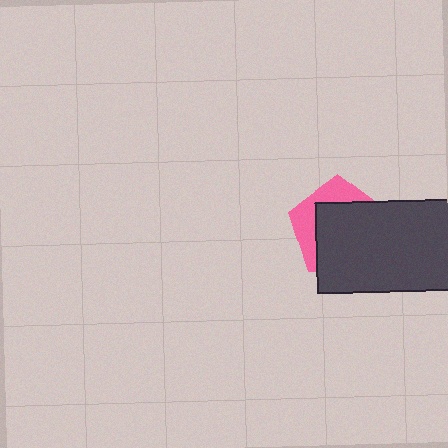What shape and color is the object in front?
The object in front is a dark gray rectangle.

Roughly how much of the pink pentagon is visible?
A small part of it is visible (roughly 35%).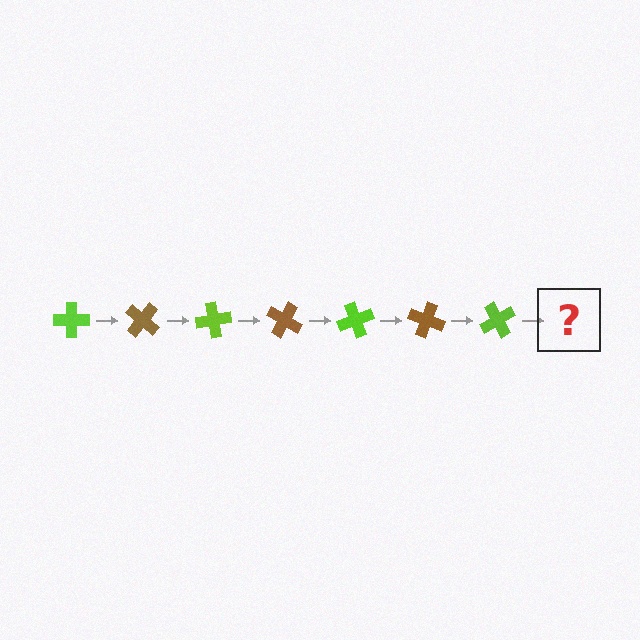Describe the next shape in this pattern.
It should be a brown cross, rotated 280 degrees from the start.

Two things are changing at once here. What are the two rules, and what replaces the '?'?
The two rules are that it rotates 40 degrees each step and the color cycles through lime and brown. The '?' should be a brown cross, rotated 280 degrees from the start.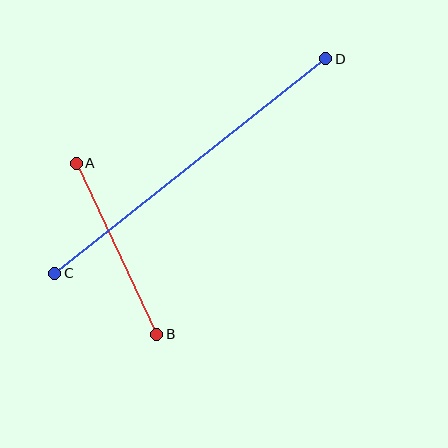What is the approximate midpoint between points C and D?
The midpoint is at approximately (190, 166) pixels.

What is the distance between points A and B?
The distance is approximately 189 pixels.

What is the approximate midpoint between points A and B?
The midpoint is at approximately (117, 249) pixels.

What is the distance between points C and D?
The distance is approximately 346 pixels.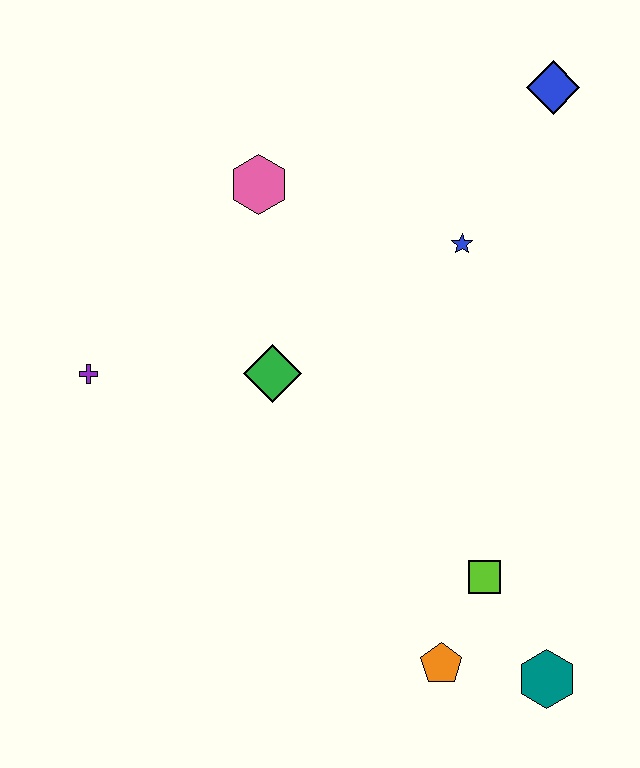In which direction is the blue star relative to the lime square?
The blue star is above the lime square.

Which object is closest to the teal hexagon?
The orange pentagon is closest to the teal hexagon.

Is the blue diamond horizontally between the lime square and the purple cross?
No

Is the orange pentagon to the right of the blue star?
No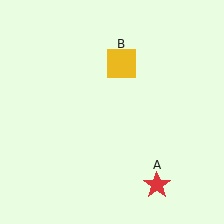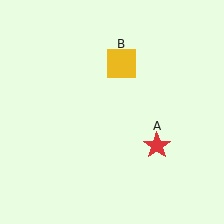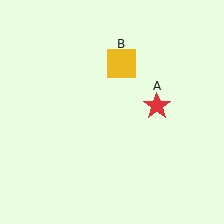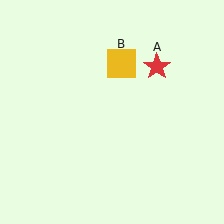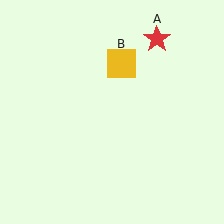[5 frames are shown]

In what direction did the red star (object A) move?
The red star (object A) moved up.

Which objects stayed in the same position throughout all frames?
Yellow square (object B) remained stationary.